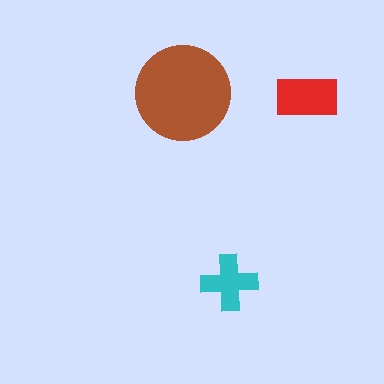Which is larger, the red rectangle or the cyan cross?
The red rectangle.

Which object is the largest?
The brown circle.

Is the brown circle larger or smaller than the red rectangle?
Larger.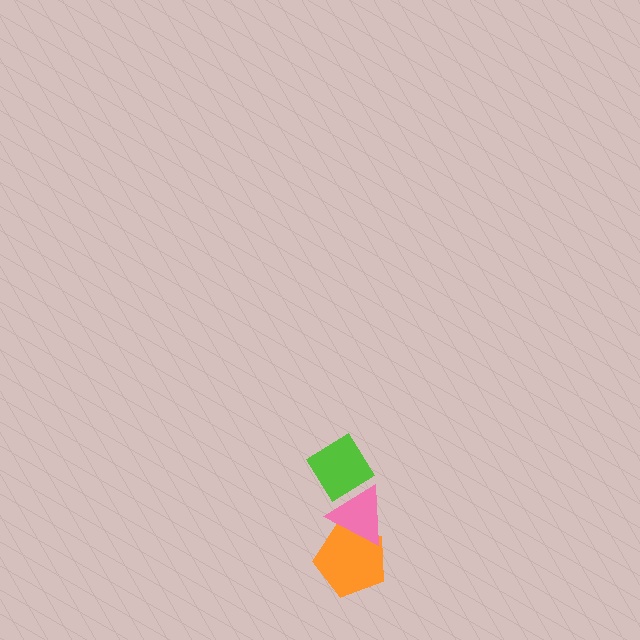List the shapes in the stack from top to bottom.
From top to bottom: the lime diamond, the pink triangle, the orange pentagon.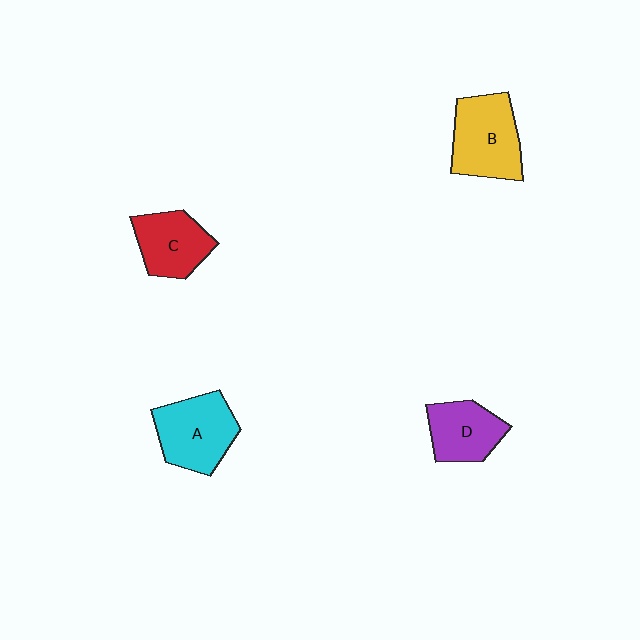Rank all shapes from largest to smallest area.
From largest to smallest: B (yellow), A (cyan), C (red), D (purple).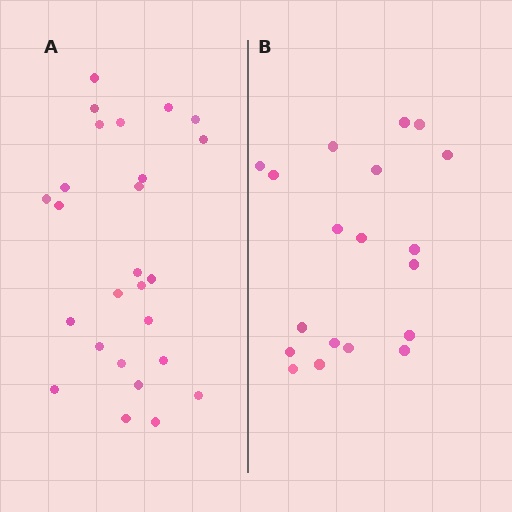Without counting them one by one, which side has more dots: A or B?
Region A (the left region) has more dots.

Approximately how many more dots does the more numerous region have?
Region A has roughly 8 or so more dots than region B.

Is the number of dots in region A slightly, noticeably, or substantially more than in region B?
Region A has noticeably more, but not dramatically so. The ratio is roughly 1.4 to 1.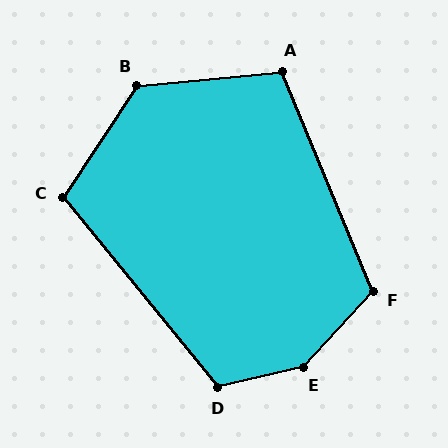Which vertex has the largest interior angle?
E, at approximately 146 degrees.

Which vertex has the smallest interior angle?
A, at approximately 107 degrees.